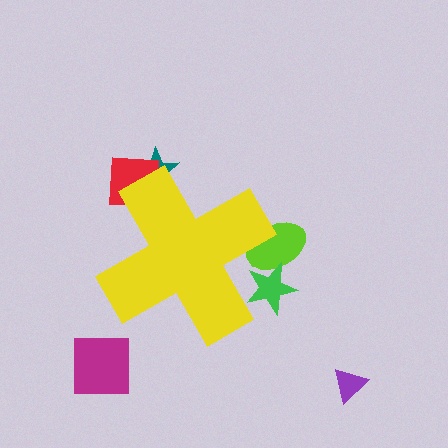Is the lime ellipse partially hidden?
Yes, the lime ellipse is partially hidden behind the yellow cross.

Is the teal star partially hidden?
Yes, the teal star is partially hidden behind the yellow cross.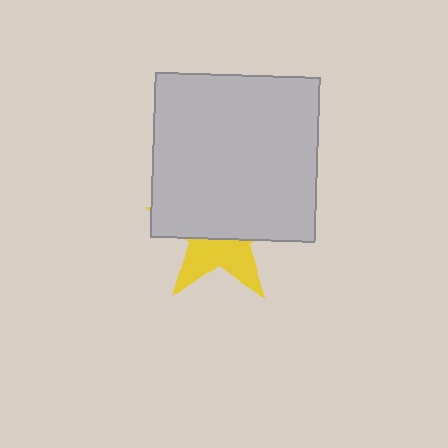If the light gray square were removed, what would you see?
You would see the complete yellow star.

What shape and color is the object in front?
The object in front is a light gray square.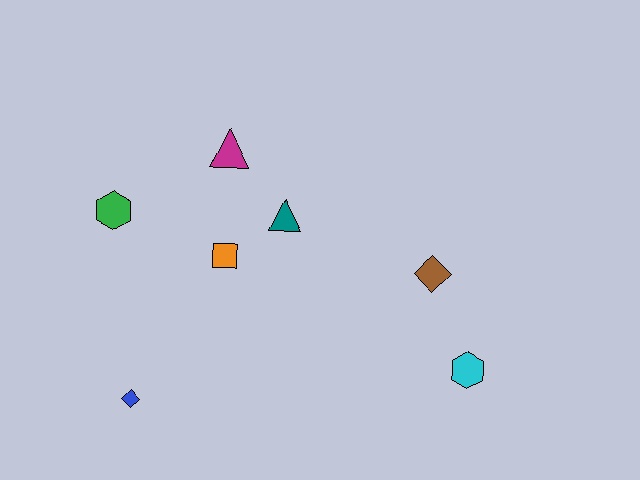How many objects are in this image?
There are 7 objects.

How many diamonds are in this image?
There are 2 diamonds.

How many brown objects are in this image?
There is 1 brown object.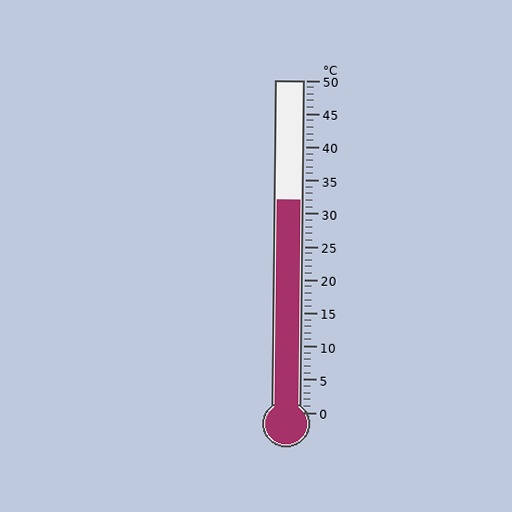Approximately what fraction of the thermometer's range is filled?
The thermometer is filled to approximately 65% of its range.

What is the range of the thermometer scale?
The thermometer scale ranges from 0°C to 50°C.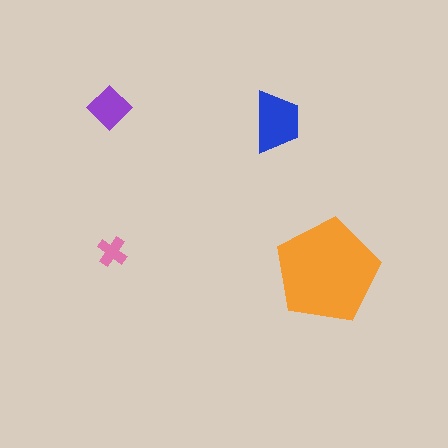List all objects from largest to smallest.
The orange pentagon, the blue trapezoid, the purple diamond, the pink cross.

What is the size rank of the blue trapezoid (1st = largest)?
2nd.